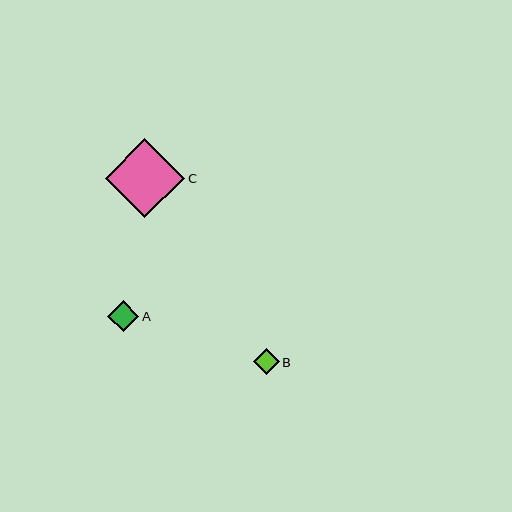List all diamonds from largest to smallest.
From largest to smallest: C, A, B.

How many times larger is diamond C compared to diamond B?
Diamond C is approximately 3.1 times the size of diamond B.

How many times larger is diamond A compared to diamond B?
Diamond A is approximately 1.2 times the size of diamond B.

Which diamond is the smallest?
Diamond B is the smallest with a size of approximately 26 pixels.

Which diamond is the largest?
Diamond C is the largest with a size of approximately 79 pixels.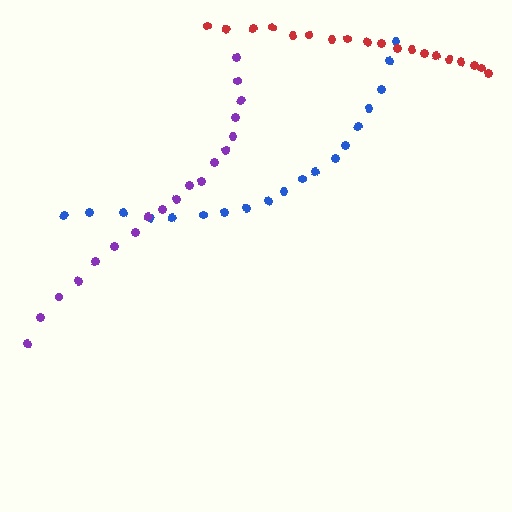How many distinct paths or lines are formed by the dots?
There are 3 distinct paths.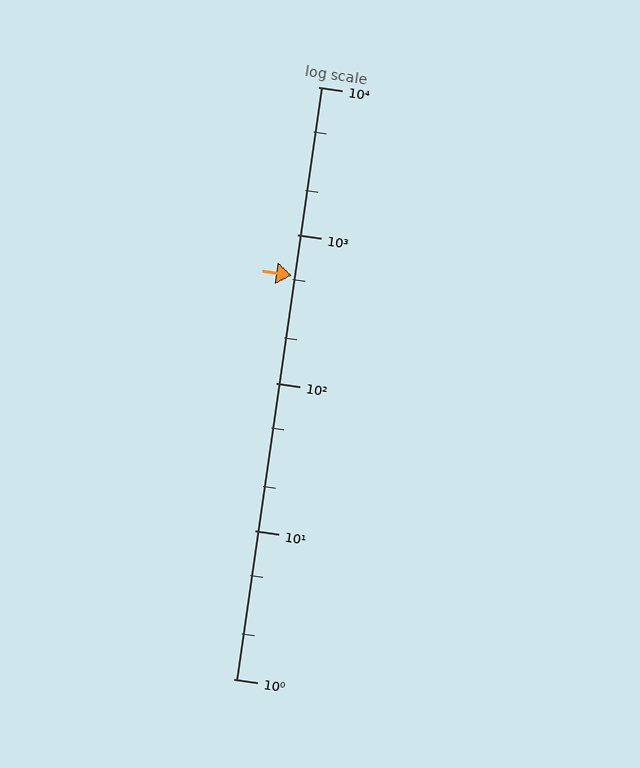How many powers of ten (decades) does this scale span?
The scale spans 4 decades, from 1 to 10000.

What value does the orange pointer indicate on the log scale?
The pointer indicates approximately 530.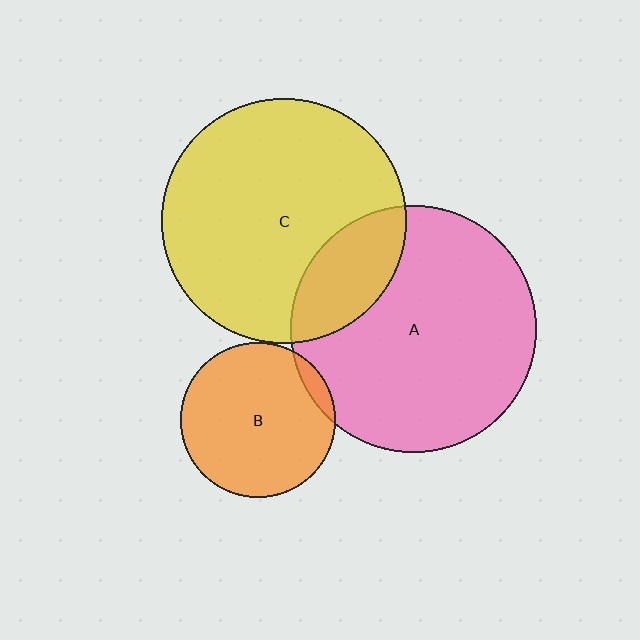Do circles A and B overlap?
Yes.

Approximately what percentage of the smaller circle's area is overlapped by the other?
Approximately 5%.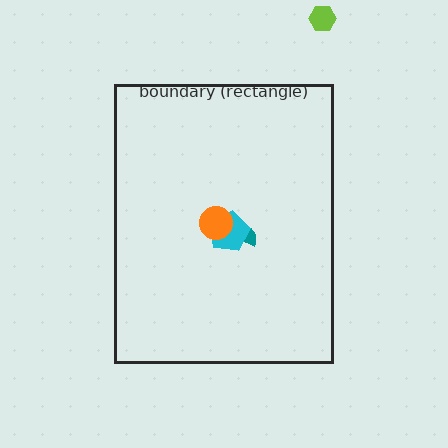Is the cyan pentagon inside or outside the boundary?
Inside.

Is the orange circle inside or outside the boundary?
Inside.